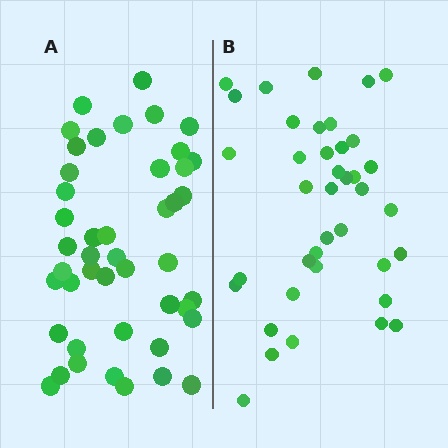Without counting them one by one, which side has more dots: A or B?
Region A (the left region) has more dots.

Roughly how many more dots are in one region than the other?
Region A has about 6 more dots than region B.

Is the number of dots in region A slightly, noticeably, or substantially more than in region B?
Region A has only slightly more — the two regions are fairly close. The ratio is roughly 1.2 to 1.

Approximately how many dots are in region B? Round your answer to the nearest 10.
About 40 dots. (The exact count is 39, which rounds to 40.)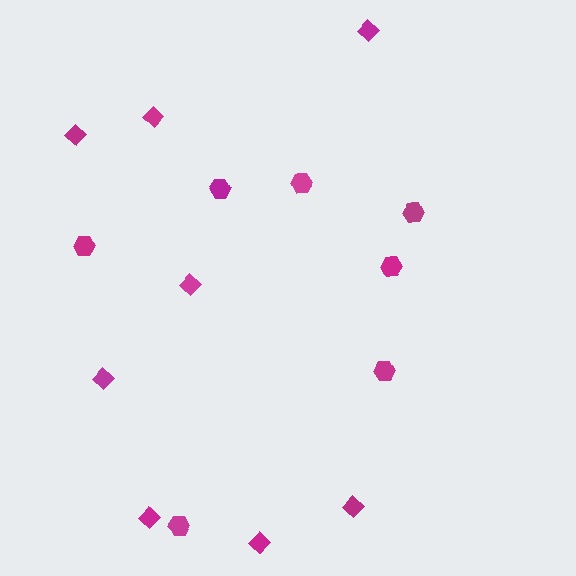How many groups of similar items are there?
There are 2 groups: one group of diamonds (8) and one group of hexagons (7).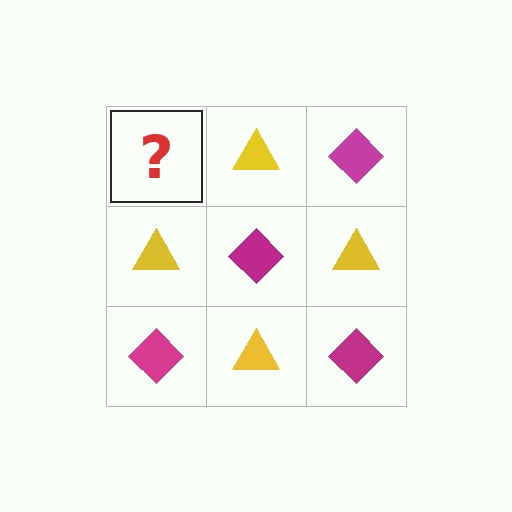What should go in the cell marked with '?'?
The missing cell should contain a magenta diamond.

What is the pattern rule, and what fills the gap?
The rule is that it alternates magenta diamond and yellow triangle in a checkerboard pattern. The gap should be filled with a magenta diamond.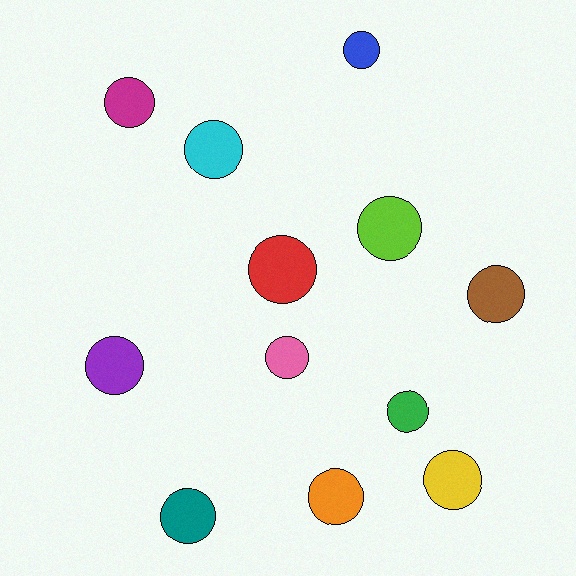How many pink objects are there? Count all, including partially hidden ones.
There is 1 pink object.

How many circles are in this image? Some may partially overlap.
There are 12 circles.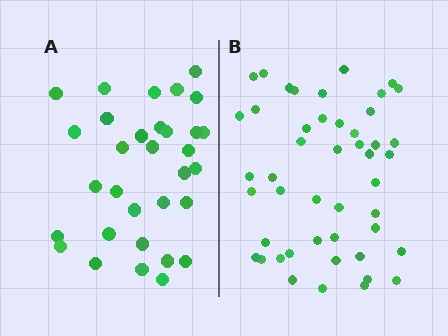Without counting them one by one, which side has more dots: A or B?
Region B (the right region) has more dots.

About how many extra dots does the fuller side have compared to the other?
Region B has approximately 15 more dots than region A.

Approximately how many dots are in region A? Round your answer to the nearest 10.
About 30 dots. (The exact count is 32, which rounds to 30.)